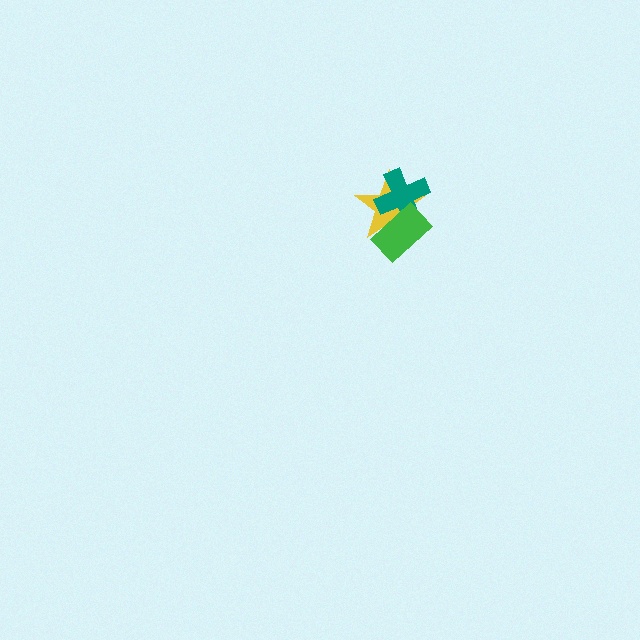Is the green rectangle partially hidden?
No, no other shape covers it.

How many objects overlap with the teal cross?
2 objects overlap with the teal cross.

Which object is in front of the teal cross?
The green rectangle is in front of the teal cross.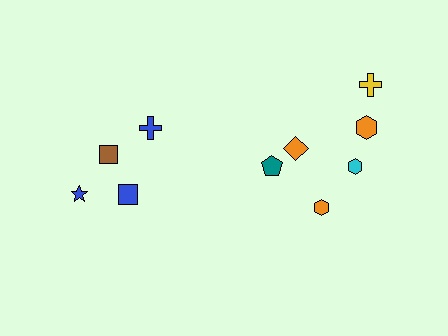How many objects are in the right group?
There are 6 objects.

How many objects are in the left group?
There are 4 objects.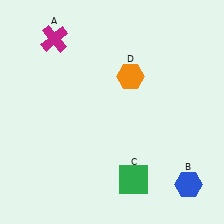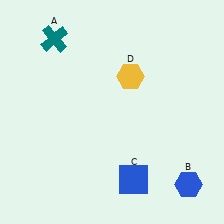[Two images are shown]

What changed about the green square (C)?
In Image 1, C is green. In Image 2, it changed to blue.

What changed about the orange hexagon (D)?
In Image 1, D is orange. In Image 2, it changed to yellow.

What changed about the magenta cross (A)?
In Image 1, A is magenta. In Image 2, it changed to teal.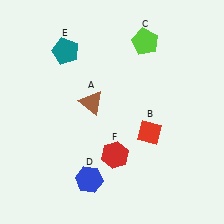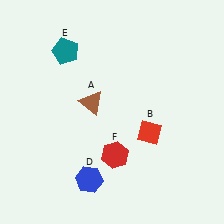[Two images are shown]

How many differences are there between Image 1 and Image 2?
There is 1 difference between the two images.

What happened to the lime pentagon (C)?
The lime pentagon (C) was removed in Image 2. It was in the top-right area of Image 1.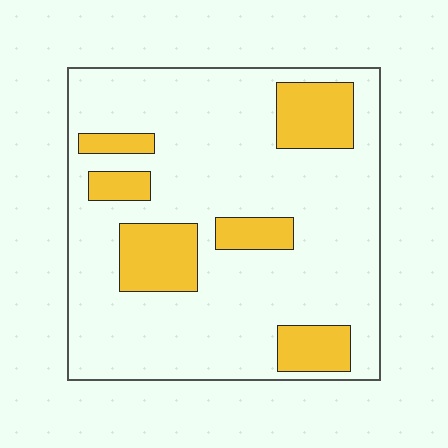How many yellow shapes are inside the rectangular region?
6.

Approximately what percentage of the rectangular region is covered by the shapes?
Approximately 20%.